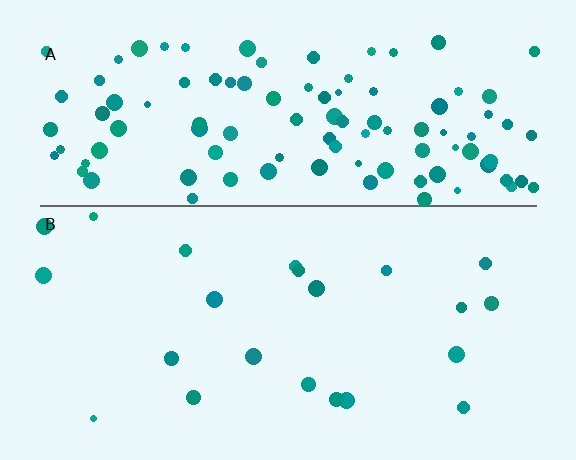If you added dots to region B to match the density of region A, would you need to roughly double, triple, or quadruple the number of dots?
Approximately quadruple.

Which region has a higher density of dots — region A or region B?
A (the top).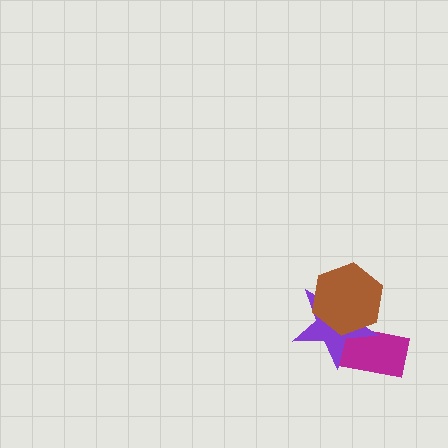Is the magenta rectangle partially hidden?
Yes, it is partially covered by another shape.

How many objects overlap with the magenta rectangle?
2 objects overlap with the magenta rectangle.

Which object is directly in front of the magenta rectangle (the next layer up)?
The purple star is directly in front of the magenta rectangle.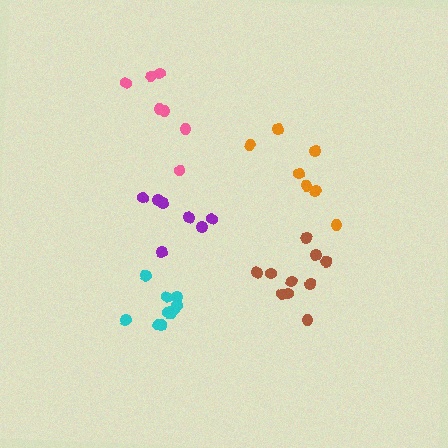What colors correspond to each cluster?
The clusters are colored: pink, brown, cyan, orange, purple.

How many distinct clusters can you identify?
There are 5 distinct clusters.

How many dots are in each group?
Group 1: 7 dots, Group 2: 10 dots, Group 3: 11 dots, Group 4: 7 dots, Group 5: 7 dots (42 total).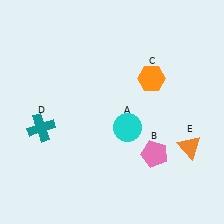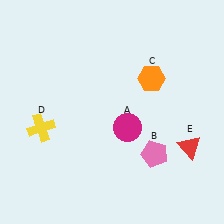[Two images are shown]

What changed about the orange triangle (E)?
In Image 1, E is orange. In Image 2, it changed to red.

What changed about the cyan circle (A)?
In Image 1, A is cyan. In Image 2, it changed to magenta.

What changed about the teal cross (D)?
In Image 1, D is teal. In Image 2, it changed to yellow.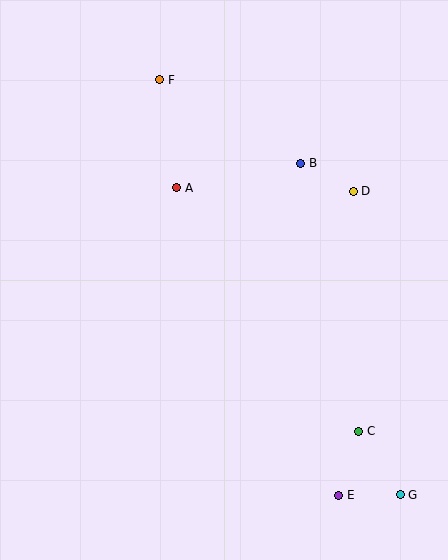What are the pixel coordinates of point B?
Point B is at (301, 163).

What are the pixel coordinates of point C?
Point C is at (359, 431).